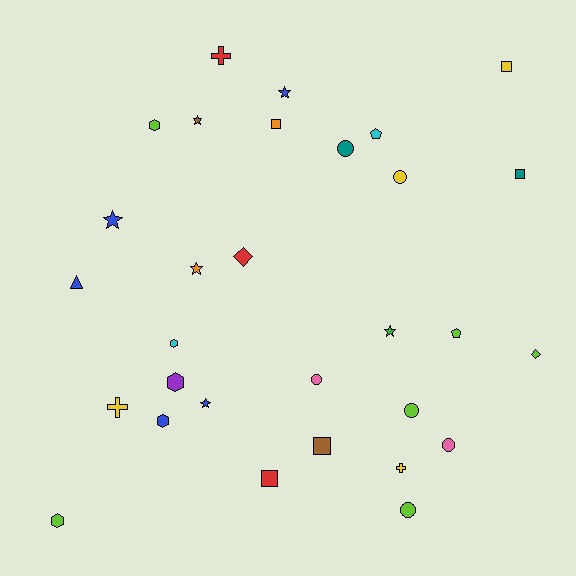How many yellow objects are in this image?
There are 4 yellow objects.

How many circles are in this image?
There are 6 circles.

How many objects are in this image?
There are 30 objects.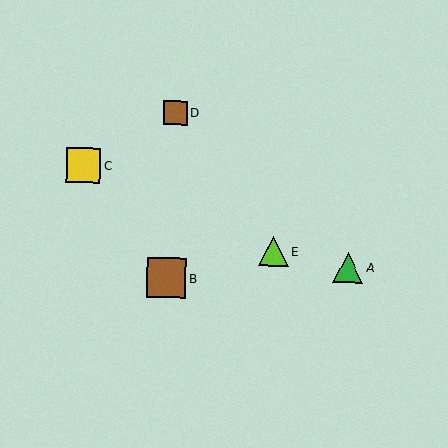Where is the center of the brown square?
The center of the brown square is at (176, 113).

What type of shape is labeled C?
Shape C is a yellow square.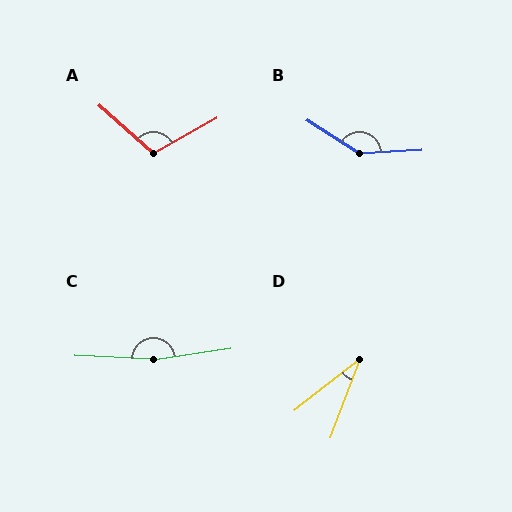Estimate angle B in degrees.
Approximately 144 degrees.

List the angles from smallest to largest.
D (31°), A (109°), B (144°), C (169°).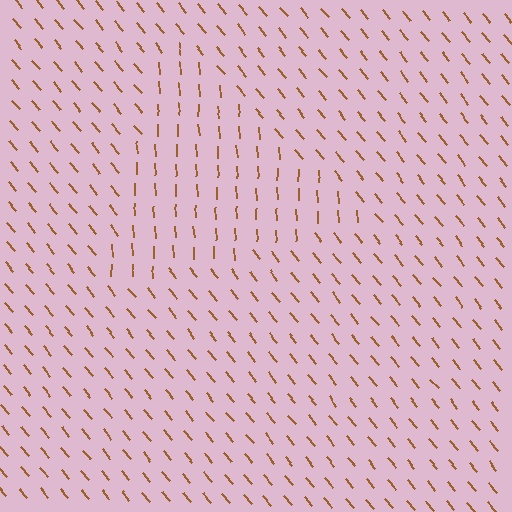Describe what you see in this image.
The image is filled with small brown line segments. A triangle region in the image has lines oriented differently from the surrounding lines, creating a visible texture boundary.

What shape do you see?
I see a triangle.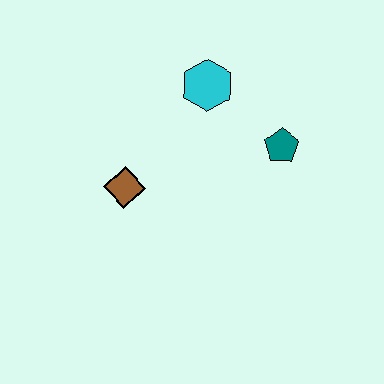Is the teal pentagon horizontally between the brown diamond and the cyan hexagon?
No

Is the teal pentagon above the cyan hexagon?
No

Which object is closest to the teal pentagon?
The cyan hexagon is closest to the teal pentagon.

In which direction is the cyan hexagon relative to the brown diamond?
The cyan hexagon is above the brown diamond.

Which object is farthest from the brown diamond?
The teal pentagon is farthest from the brown diamond.